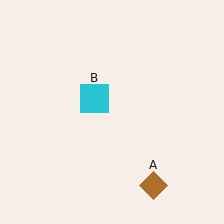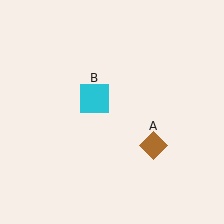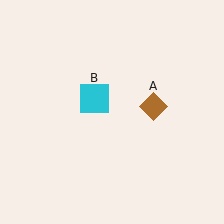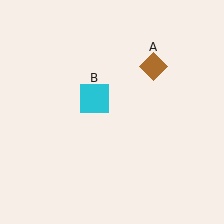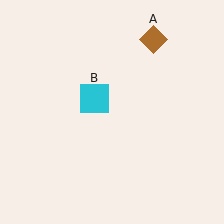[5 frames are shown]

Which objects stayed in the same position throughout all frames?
Cyan square (object B) remained stationary.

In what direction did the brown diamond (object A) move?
The brown diamond (object A) moved up.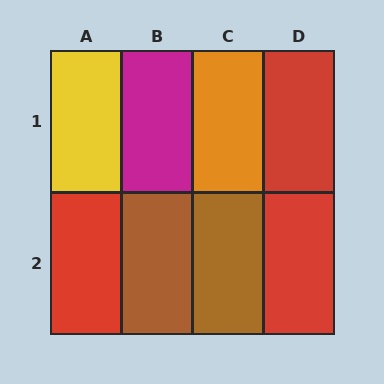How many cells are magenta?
1 cell is magenta.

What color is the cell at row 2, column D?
Red.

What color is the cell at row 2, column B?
Brown.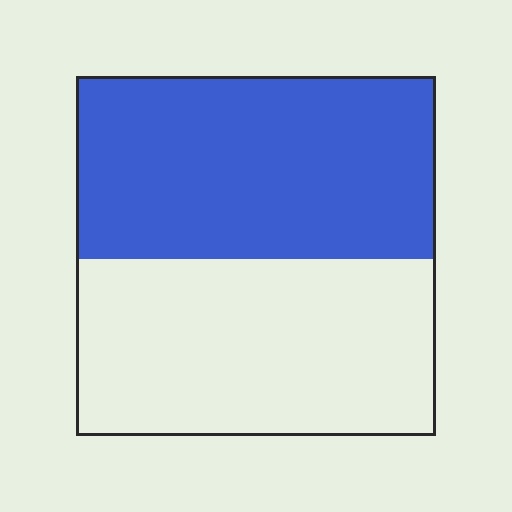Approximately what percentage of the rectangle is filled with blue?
Approximately 50%.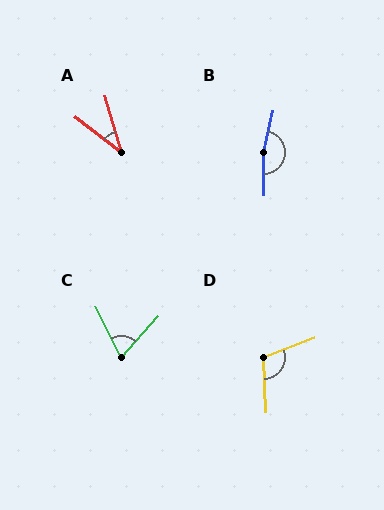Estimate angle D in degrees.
Approximately 109 degrees.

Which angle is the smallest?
A, at approximately 36 degrees.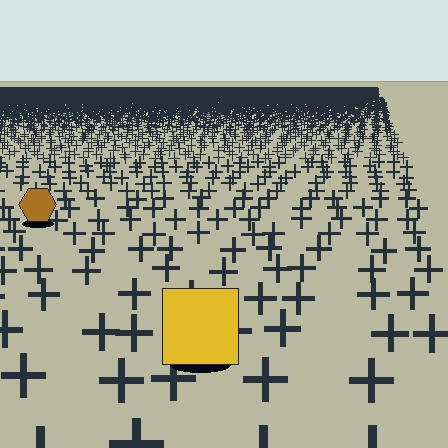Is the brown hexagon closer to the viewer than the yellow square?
No. The yellow square is closer — you can tell from the texture gradient: the ground texture is coarser near it.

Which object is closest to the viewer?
The yellow square is closest. The texture marks near it are larger and more spread out.